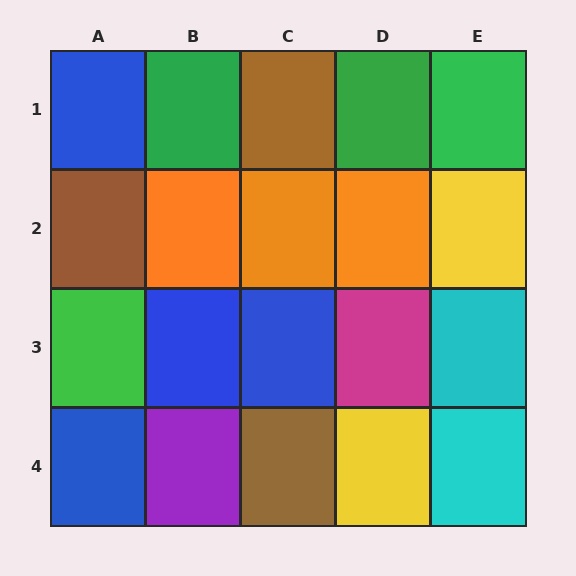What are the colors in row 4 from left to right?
Blue, purple, brown, yellow, cyan.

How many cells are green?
4 cells are green.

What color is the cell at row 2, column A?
Brown.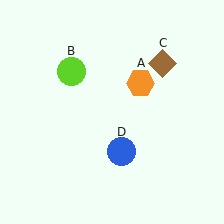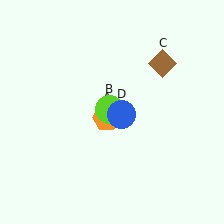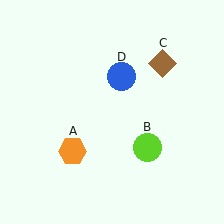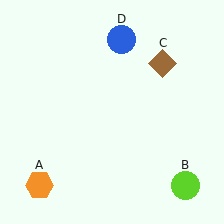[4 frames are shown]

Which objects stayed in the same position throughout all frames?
Brown diamond (object C) remained stationary.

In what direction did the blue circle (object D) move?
The blue circle (object D) moved up.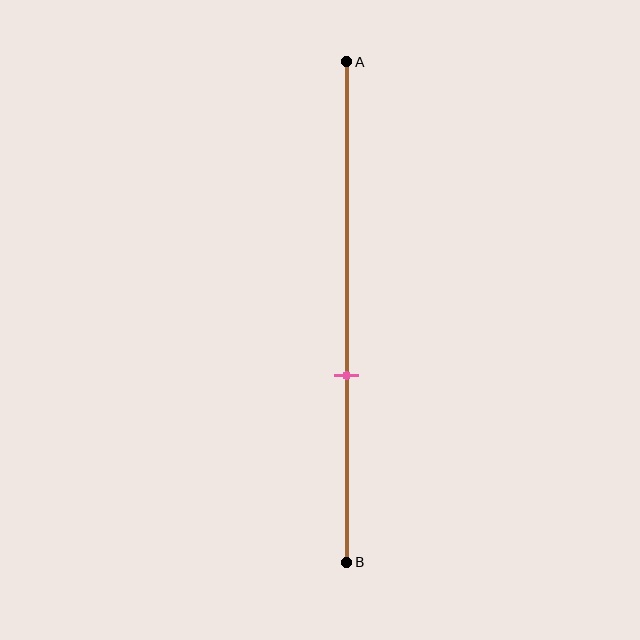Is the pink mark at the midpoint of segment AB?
No, the mark is at about 65% from A, not at the 50% midpoint.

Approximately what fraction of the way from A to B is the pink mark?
The pink mark is approximately 65% of the way from A to B.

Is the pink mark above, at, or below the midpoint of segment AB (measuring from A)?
The pink mark is below the midpoint of segment AB.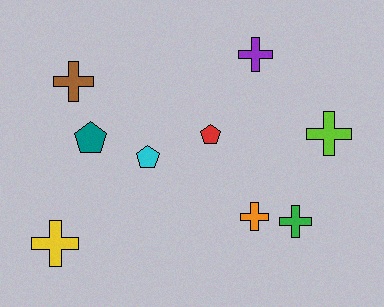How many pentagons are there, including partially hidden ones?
There are 3 pentagons.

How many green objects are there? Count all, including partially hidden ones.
There is 1 green object.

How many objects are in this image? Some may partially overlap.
There are 9 objects.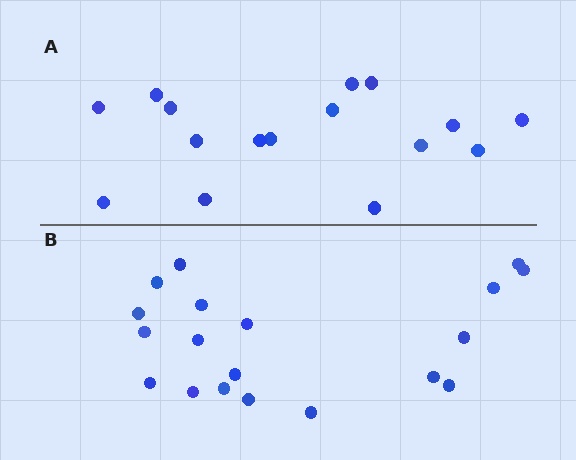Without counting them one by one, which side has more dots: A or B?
Region B (the bottom region) has more dots.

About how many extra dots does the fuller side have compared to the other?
Region B has just a few more — roughly 2 or 3 more dots than region A.